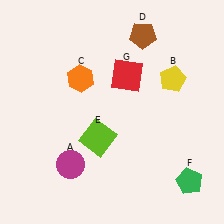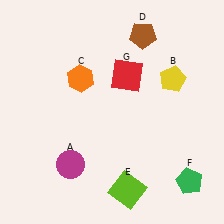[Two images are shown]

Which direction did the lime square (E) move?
The lime square (E) moved down.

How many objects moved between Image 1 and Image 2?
1 object moved between the two images.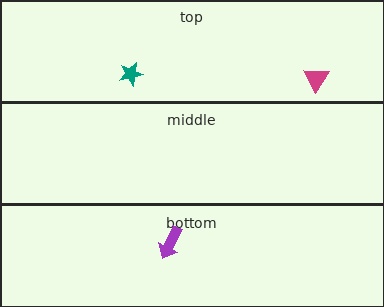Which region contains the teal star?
The top region.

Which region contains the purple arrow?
The bottom region.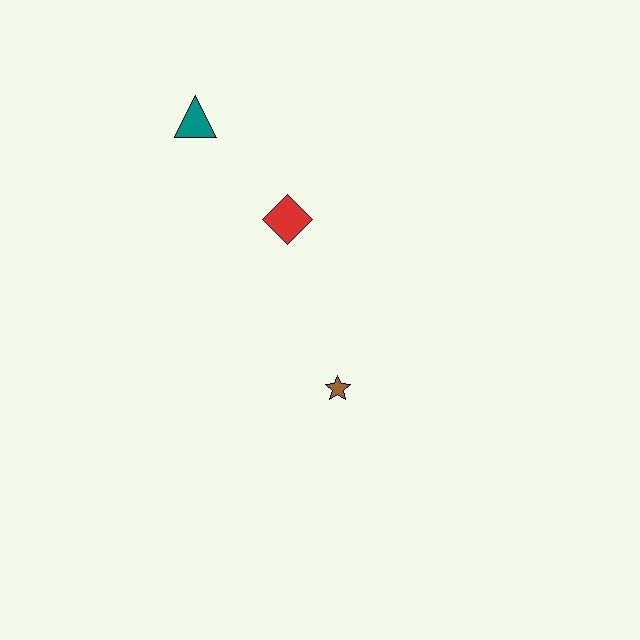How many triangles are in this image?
There is 1 triangle.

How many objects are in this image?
There are 3 objects.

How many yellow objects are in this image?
There are no yellow objects.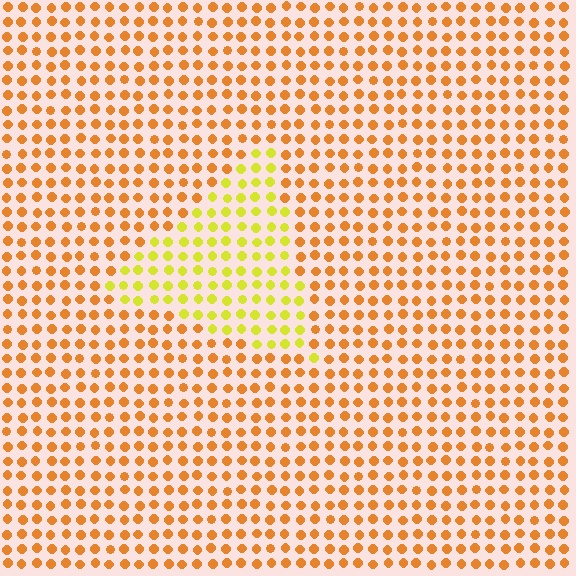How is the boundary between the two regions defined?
The boundary is defined purely by a slight shift in hue (about 38 degrees). Spacing, size, and orientation are identical on both sides.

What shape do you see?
I see a triangle.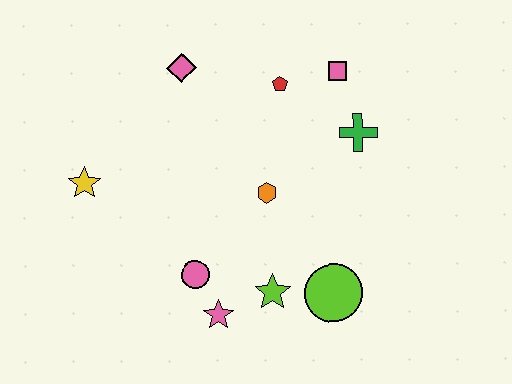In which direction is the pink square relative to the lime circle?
The pink square is above the lime circle.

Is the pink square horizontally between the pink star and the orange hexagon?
No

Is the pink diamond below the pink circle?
No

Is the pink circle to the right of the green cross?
No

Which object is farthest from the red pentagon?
The pink star is farthest from the red pentagon.